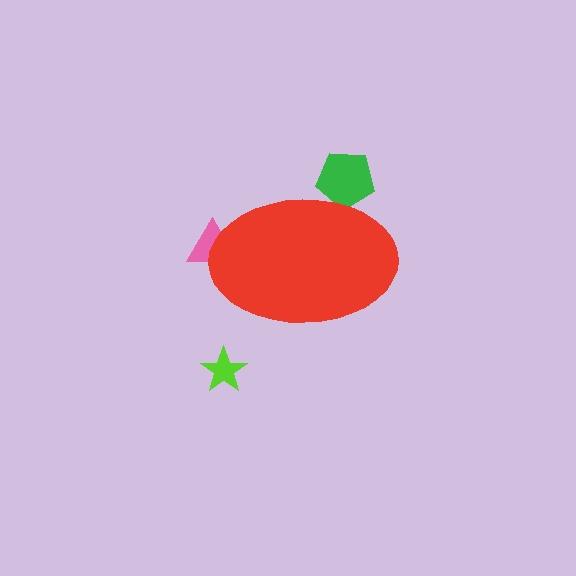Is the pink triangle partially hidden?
Yes, the pink triangle is partially hidden behind the red ellipse.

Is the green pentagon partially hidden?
Yes, the green pentagon is partially hidden behind the red ellipse.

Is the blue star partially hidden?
Yes, the blue star is partially hidden behind the red ellipse.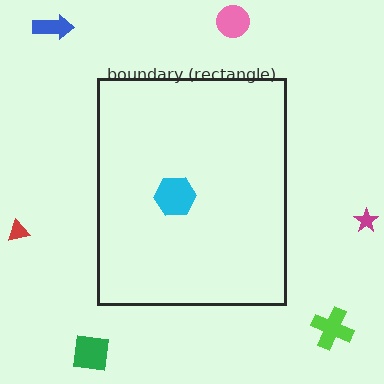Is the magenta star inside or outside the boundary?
Outside.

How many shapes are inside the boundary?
1 inside, 6 outside.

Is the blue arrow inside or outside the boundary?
Outside.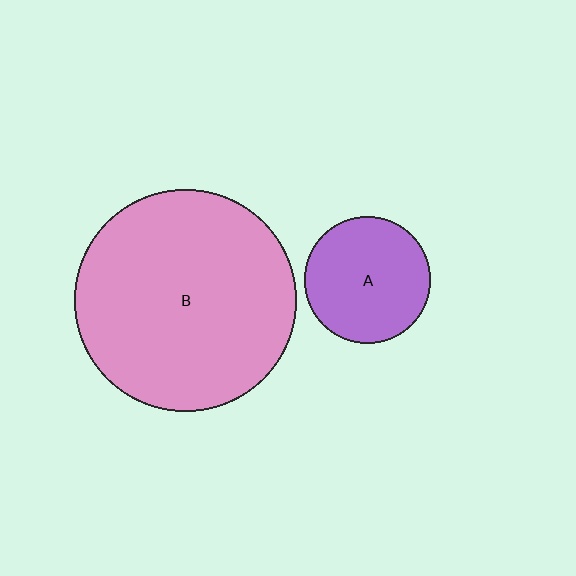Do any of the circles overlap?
No, none of the circles overlap.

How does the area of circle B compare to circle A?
Approximately 3.1 times.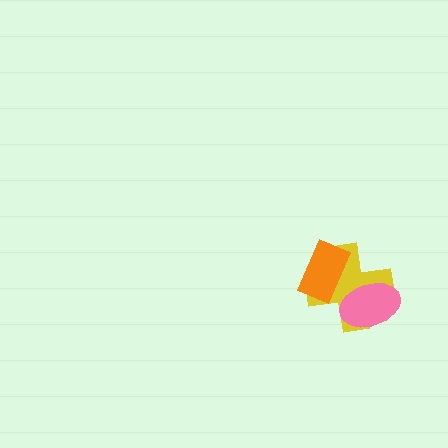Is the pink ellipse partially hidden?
No, no other shape covers it.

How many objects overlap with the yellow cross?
2 objects overlap with the yellow cross.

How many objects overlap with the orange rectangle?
1 object overlaps with the orange rectangle.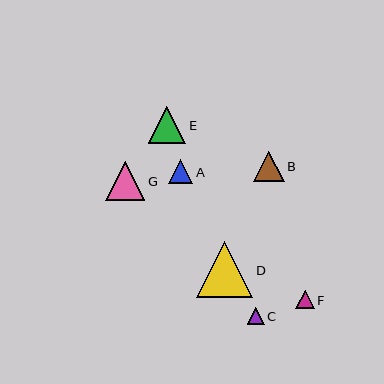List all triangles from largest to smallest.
From largest to smallest: D, G, E, B, A, F, C.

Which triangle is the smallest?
Triangle C is the smallest with a size of approximately 17 pixels.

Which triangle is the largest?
Triangle D is the largest with a size of approximately 57 pixels.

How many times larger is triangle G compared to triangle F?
Triangle G is approximately 2.1 times the size of triangle F.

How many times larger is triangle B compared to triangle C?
Triangle B is approximately 1.8 times the size of triangle C.